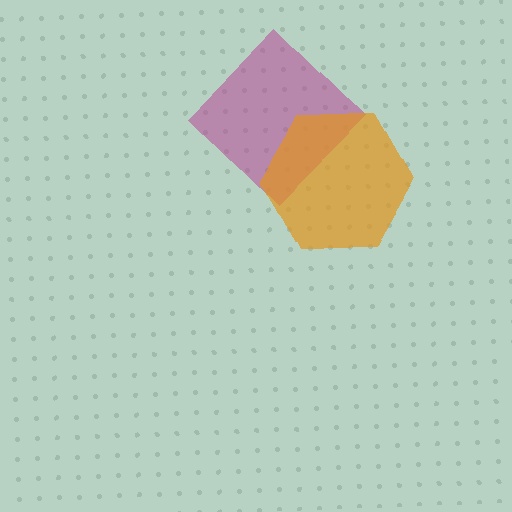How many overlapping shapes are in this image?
There are 2 overlapping shapes in the image.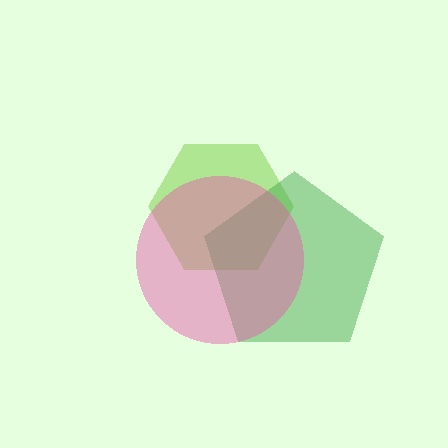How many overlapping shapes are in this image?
There are 3 overlapping shapes in the image.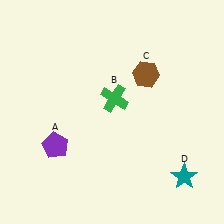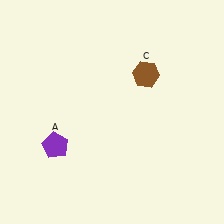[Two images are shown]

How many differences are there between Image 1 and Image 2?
There are 2 differences between the two images.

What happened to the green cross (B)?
The green cross (B) was removed in Image 2. It was in the top-right area of Image 1.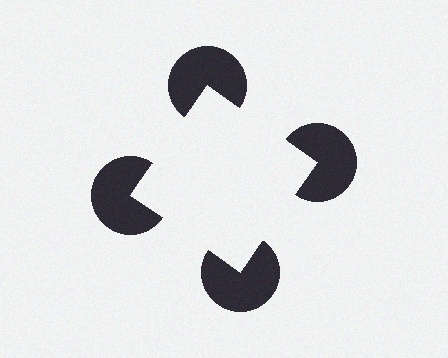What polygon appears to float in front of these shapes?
An illusory square — its edges are inferred from the aligned wedge cuts in the pac-man discs, not physically drawn.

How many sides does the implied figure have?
4 sides.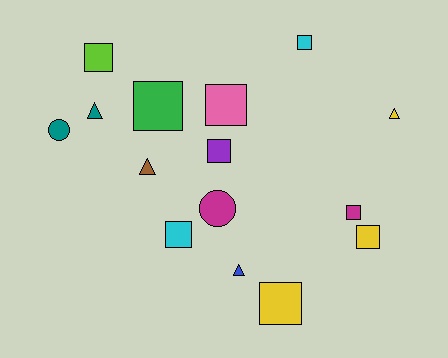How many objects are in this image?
There are 15 objects.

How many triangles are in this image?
There are 4 triangles.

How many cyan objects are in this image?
There are 2 cyan objects.